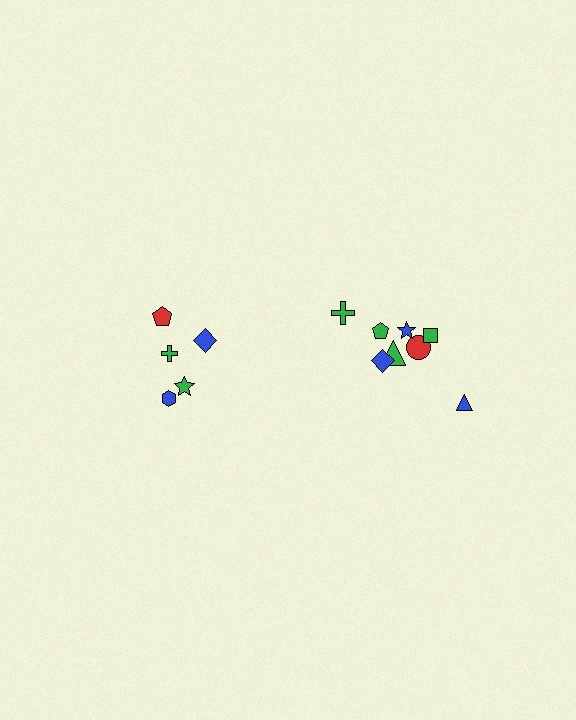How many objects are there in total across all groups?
There are 13 objects.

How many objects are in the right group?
There are 8 objects.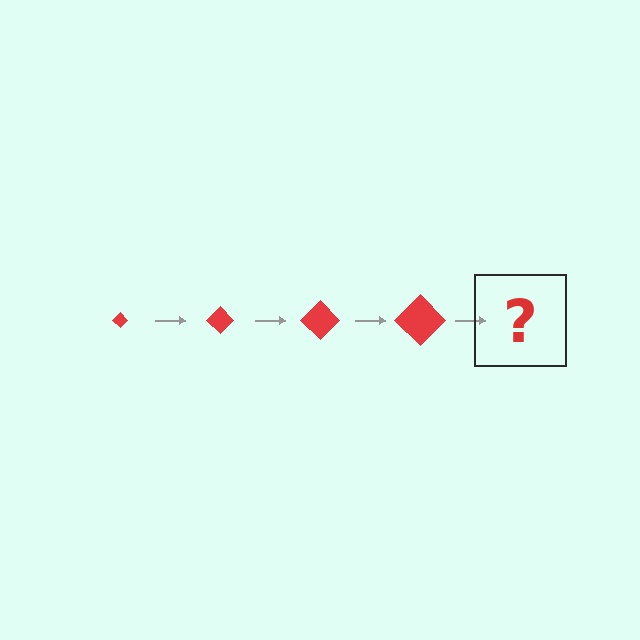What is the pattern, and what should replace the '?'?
The pattern is that the diamond gets progressively larger each step. The '?' should be a red diamond, larger than the previous one.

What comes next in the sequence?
The next element should be a red diamond, larger than the previous one.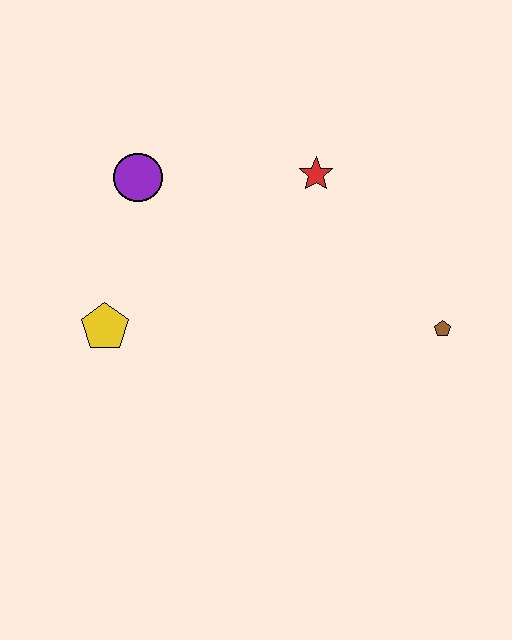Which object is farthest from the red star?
The yellow pentagon is farthest from the red star.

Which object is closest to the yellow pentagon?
The purple circle is closest to the yellow pentagon.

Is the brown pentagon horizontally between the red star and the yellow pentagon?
No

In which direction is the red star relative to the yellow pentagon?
The red star is to the right of the yellow pentagon.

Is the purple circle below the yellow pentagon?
No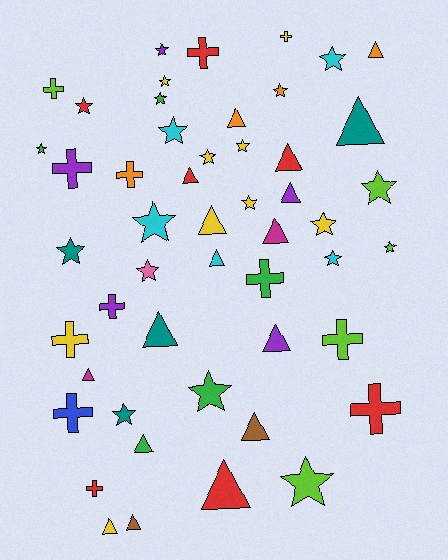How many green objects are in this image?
There are 5 green objects.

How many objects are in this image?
There are 50 objects.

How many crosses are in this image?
There are 12 crosses.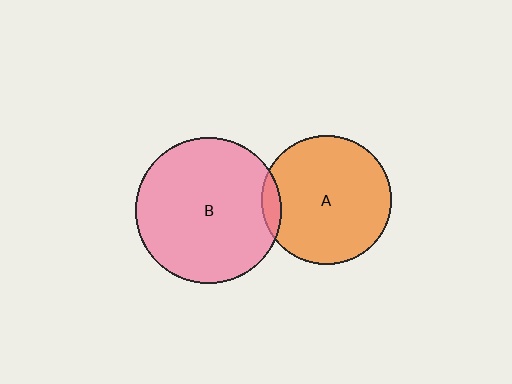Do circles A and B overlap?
Yes.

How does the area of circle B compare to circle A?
Approximately 1.3 times.